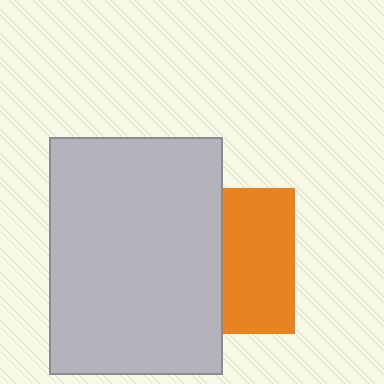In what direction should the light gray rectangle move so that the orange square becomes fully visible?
The light gray rectangle should move left. That is the shortest direction to clear the overlap and leave the orange square fully visible.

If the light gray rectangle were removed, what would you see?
You would see the complete orange square.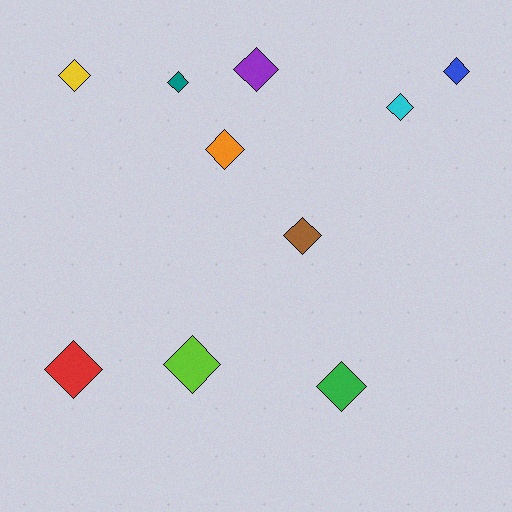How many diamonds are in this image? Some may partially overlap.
There are 10 diamonds.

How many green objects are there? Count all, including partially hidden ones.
There is 1 green object.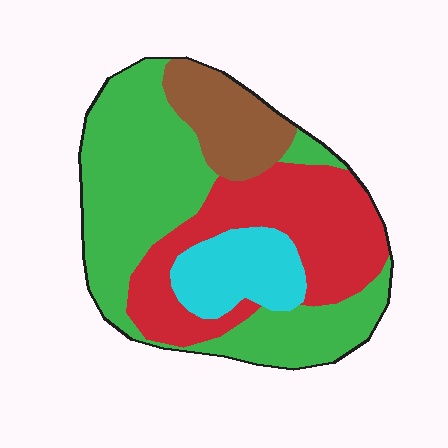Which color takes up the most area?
Green, at roughly 45%.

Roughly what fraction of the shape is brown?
Brown covers 13% of the shape.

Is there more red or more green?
Green.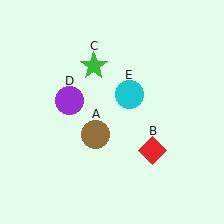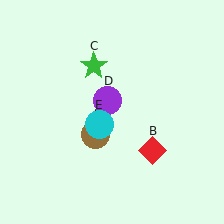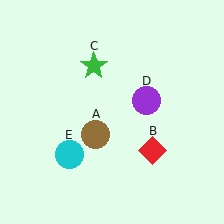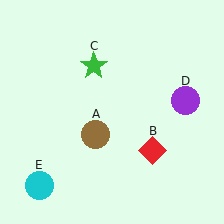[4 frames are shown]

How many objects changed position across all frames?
2 objects changed position: purple circle (object D), cyan circle (object E).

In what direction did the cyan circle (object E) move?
The cyan circle (object E) moved down and to the left.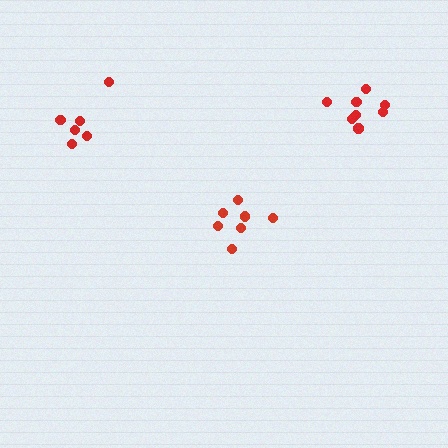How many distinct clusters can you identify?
There are 3 distinct clusters.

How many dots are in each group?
Group 1: 8 dots, Group 2: 7 dots, Group 3: 6 dots (21 total).